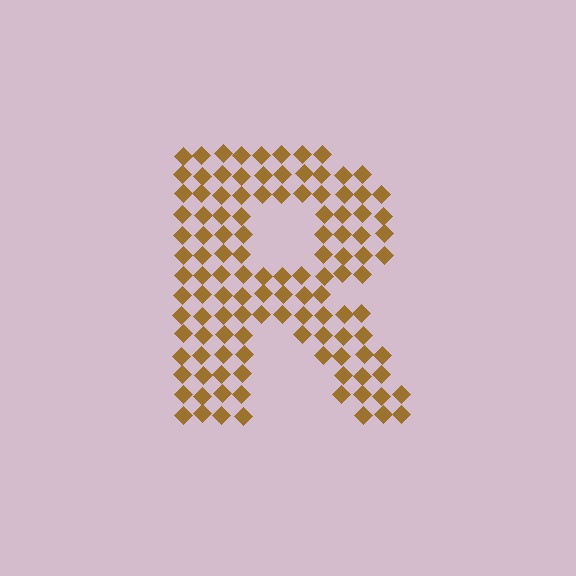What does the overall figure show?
The overall figure shows the letter R.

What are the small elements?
The small elements are diamonds.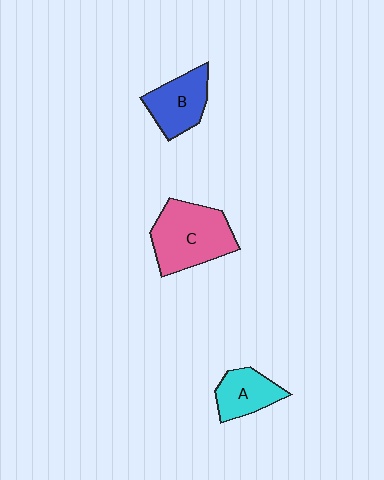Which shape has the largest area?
Shape C (pink).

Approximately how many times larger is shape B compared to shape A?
Approximately 1.2 times.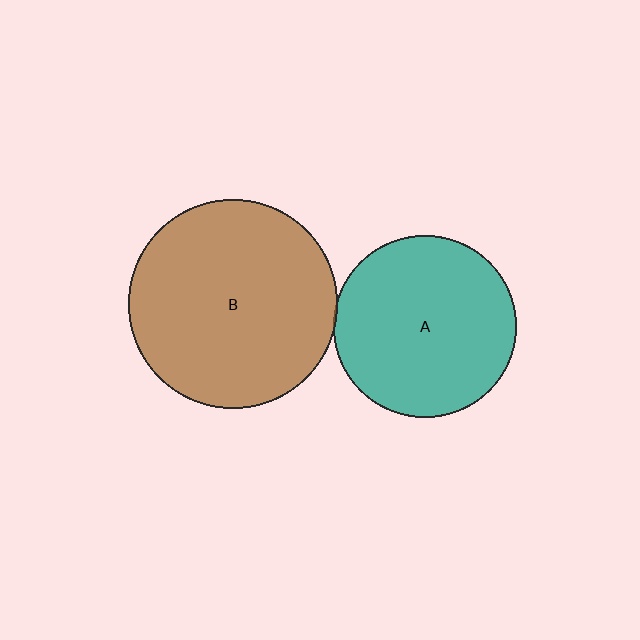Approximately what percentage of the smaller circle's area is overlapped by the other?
Approximately 5%.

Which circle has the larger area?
Circle B (brown).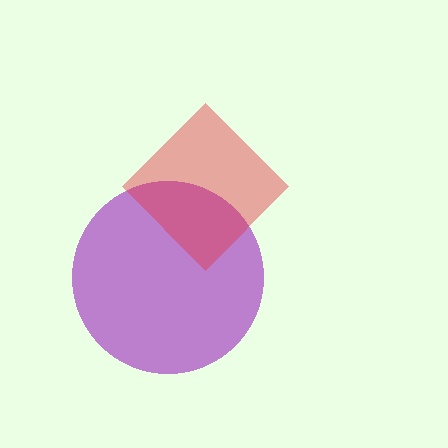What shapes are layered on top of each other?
The layered shapes are: a purple circle, a red diamond.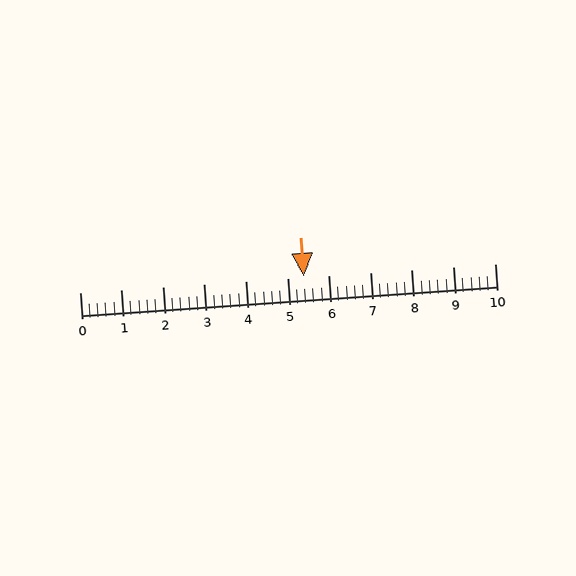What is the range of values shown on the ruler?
The ruler shows values from 0 to 10.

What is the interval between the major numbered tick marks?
The major tick marks are spaced 1 units apart.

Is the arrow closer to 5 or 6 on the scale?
The arrow is closer to 5.